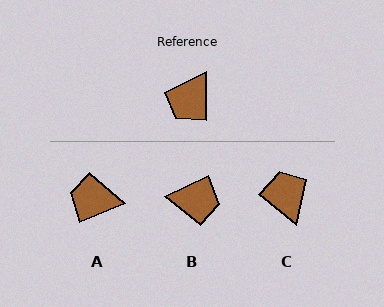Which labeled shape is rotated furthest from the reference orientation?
C, about 129 degrees away.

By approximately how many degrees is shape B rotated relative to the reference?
Approximately 114 degrees counter-clockwise.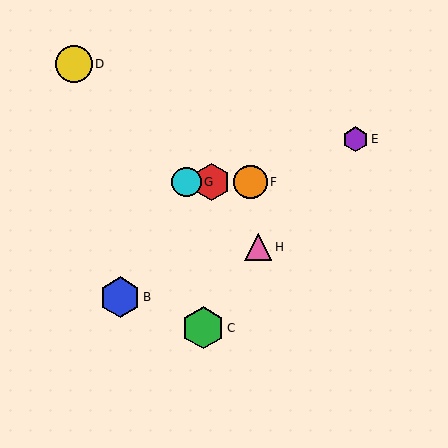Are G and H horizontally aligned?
No, G is at y≈182 and H is at y≈247.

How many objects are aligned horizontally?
3 objects (A, F, G) are aligned horizontally.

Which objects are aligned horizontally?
Objects A, F, G are aligned horizontally.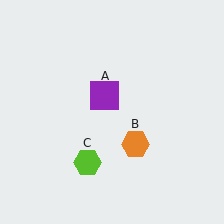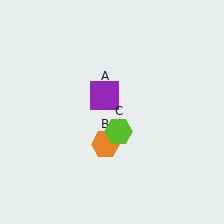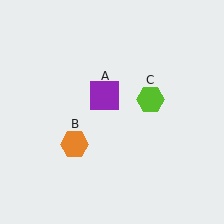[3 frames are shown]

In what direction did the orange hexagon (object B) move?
The orange hexagon (object B) moved left.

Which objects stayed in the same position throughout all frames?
Purple square (object A) remained stationary.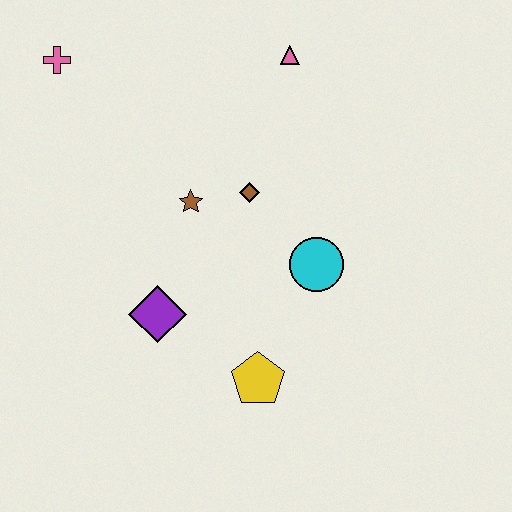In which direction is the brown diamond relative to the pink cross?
The brown diamond is to the right of the pink cross.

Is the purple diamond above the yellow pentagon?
Yes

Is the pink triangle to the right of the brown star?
Yes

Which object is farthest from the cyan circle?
The pink cross is farthest from the cyan circle.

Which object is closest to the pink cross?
The brown star is closest to the pink cross.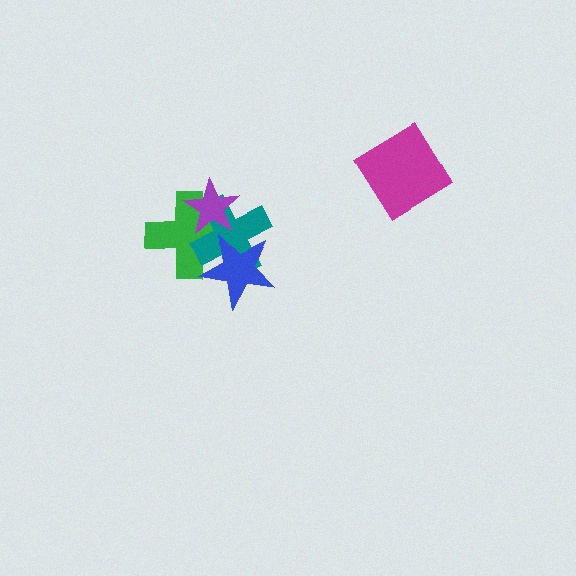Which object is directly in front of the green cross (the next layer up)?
The teal cross is directly in front of the green cross.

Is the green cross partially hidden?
Yes, it is partially covered by another shape.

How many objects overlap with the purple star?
2 objects overlap with the purple star.